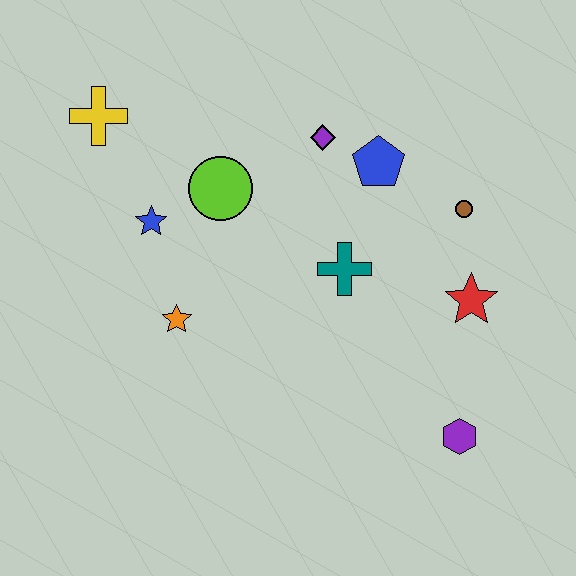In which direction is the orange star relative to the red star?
The orange star is to the left of the red star.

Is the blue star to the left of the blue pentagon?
Yes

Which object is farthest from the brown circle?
The yellow cross is farthest from the brown circle.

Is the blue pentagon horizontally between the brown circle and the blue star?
Yes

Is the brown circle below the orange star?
No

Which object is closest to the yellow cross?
The blue star is closest to the yellow cross.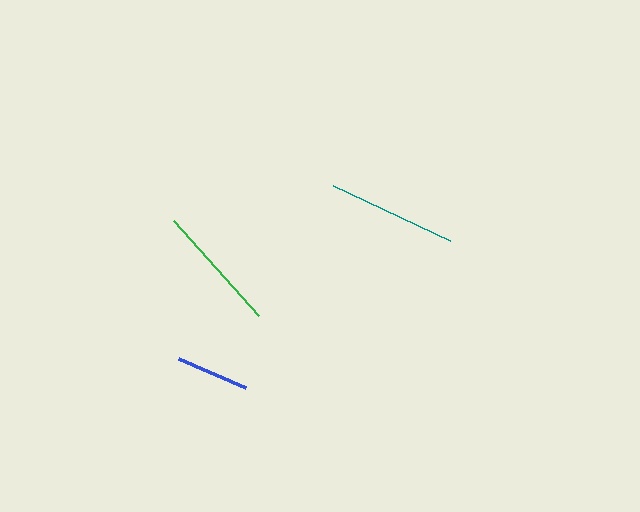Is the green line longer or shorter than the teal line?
The teal line is longer than the green line.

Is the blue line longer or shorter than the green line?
The green line is longer than the blue line.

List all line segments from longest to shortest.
From longest to shortest: teal, green, blue.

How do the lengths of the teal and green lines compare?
The teal and green lines are approximately the same length.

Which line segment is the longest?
The teal line is the longest at approximately 129 pixels.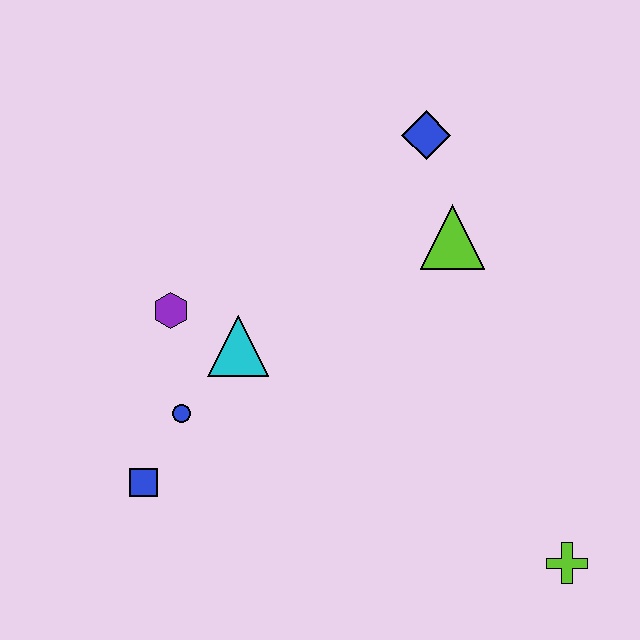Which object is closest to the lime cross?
The lime triangle is closest to the lime cross.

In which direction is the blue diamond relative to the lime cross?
The blue diamond is above the lime cross.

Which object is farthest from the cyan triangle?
The lime cross is farthest from the cyan triangle.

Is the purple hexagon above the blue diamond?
No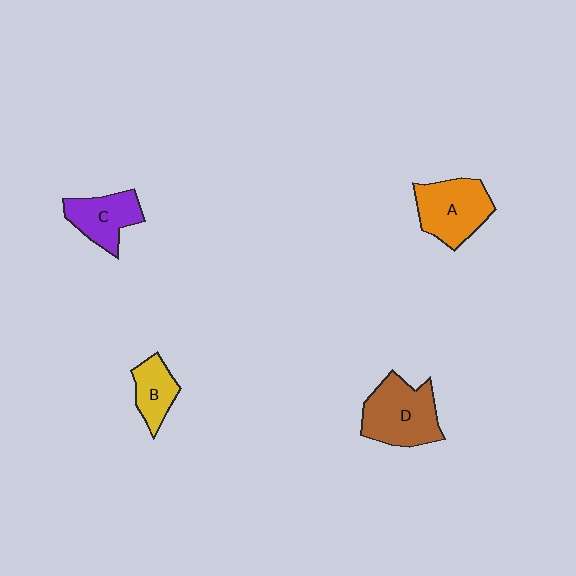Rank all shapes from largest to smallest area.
From largest to smallest: D (brown), A (orange), C (purple), B (yellow).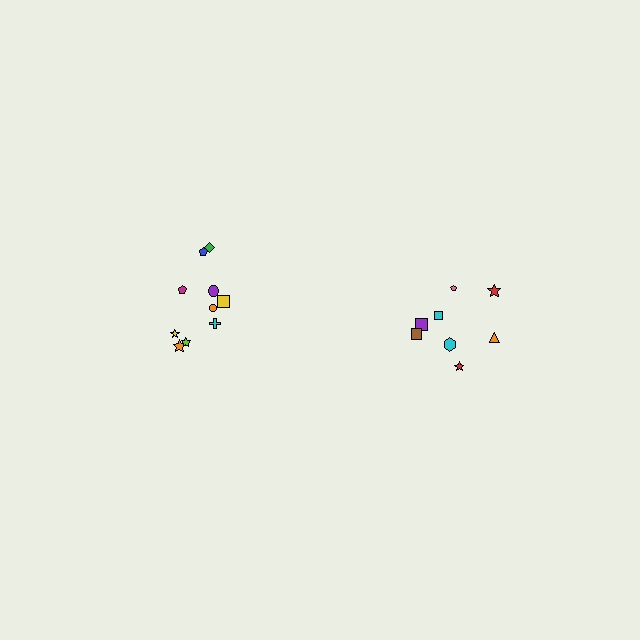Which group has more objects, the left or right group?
The left group.